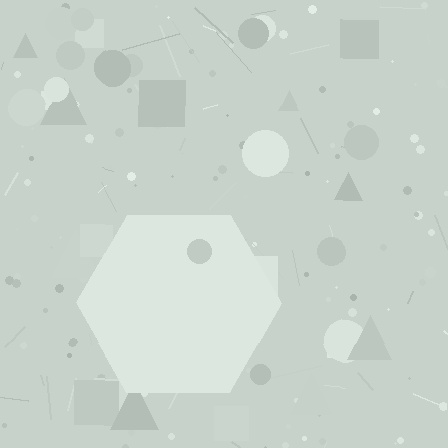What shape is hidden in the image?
A hexagon is hidden in the image.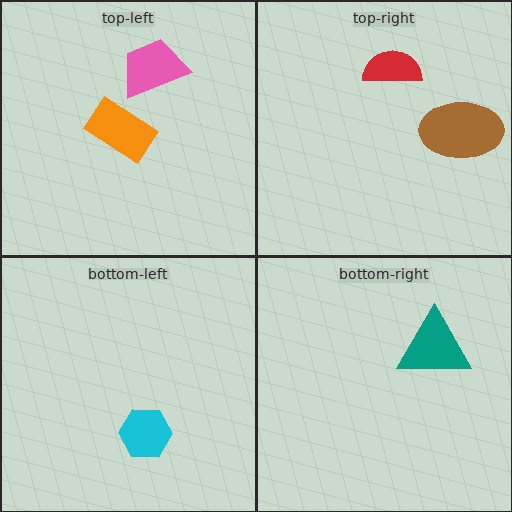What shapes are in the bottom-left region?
The cyan hexagon.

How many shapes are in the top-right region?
2.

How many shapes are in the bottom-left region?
1.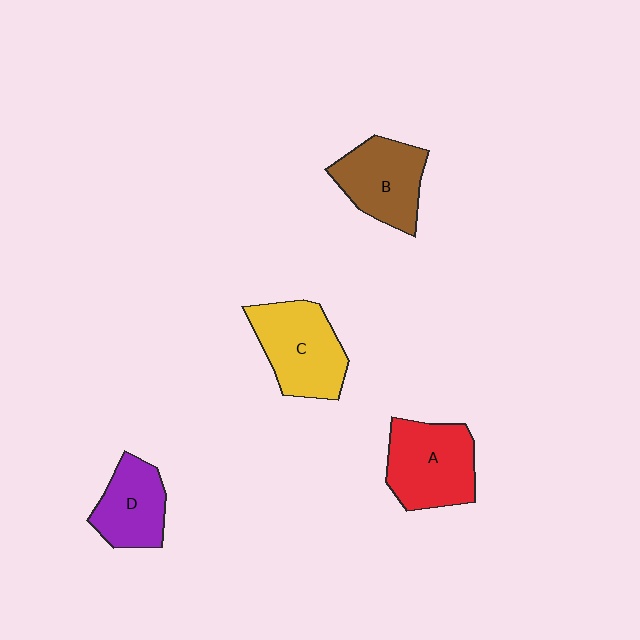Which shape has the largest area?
Shape A (red).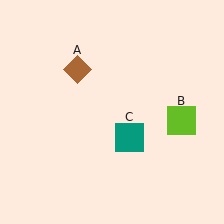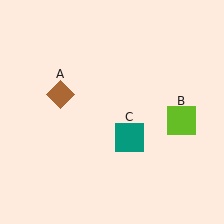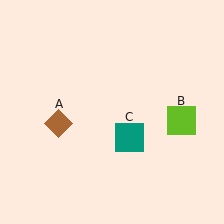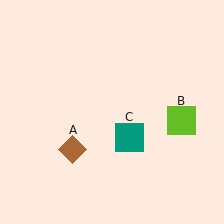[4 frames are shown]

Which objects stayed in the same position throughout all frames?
Lime square (object B) and teal square (object C) remained stationary.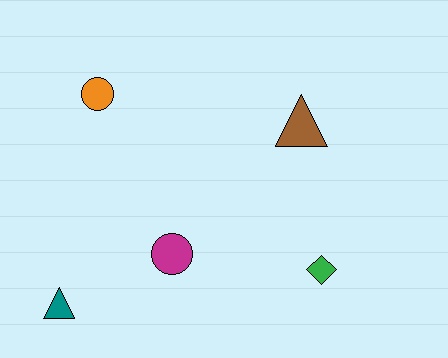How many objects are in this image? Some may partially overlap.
There are 5 objects.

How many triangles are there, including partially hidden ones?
There are 2 triangles.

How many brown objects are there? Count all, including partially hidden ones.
There is 1 brown object.